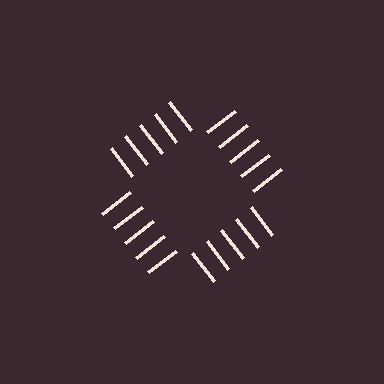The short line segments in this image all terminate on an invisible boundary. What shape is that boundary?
An illusory square — the line segments terminate on its edges but no continuous stroke is drawn.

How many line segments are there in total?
20 — 5 along each of the 4 edges.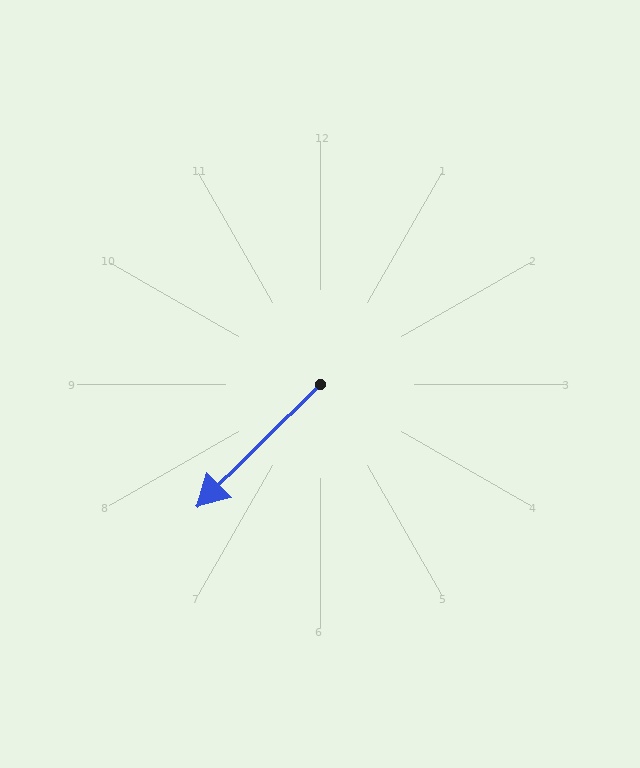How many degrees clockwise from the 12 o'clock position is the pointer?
Approximately 225 degrees.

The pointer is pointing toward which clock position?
Roughly 8 o'clock.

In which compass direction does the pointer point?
Southwest.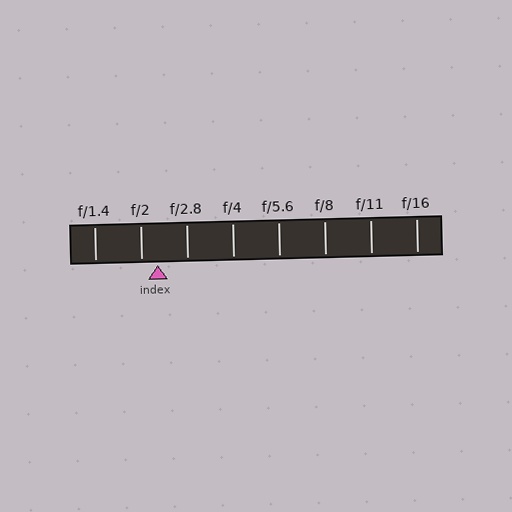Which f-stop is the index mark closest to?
The index mark is closest to f/2.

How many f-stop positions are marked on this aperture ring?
There are 8 f-stop positions marked.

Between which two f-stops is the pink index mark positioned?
The index mark is between f/2 and f/2.8.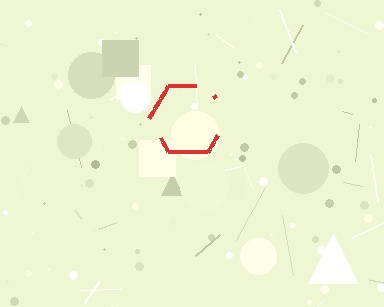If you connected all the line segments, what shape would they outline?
They would outline a hexagon.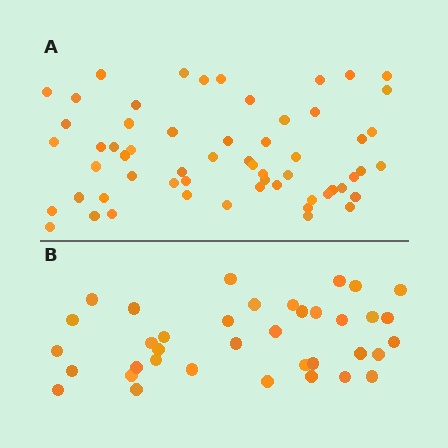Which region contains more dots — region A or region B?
Region A (the top region) has more dots.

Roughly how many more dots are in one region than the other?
Region A has approximately 20 more dots than region B.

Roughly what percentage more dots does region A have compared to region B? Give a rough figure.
About 60% more.